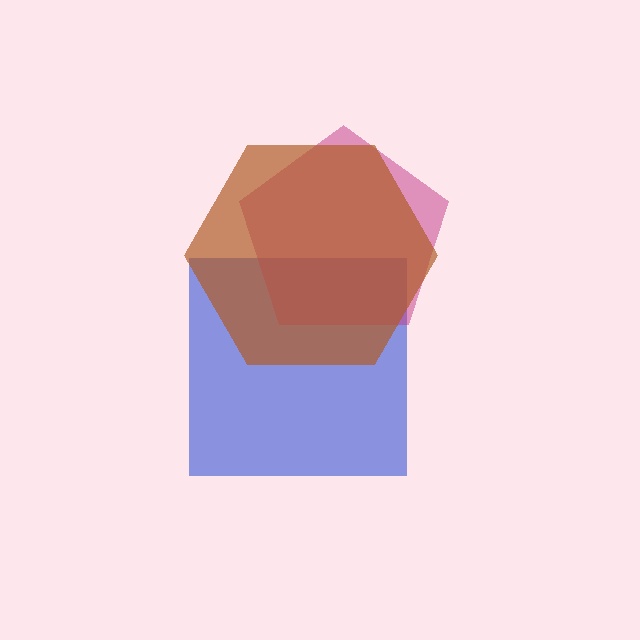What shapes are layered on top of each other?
The layered shapes are: a blue square, a magenta pentagon, a brown hexagon.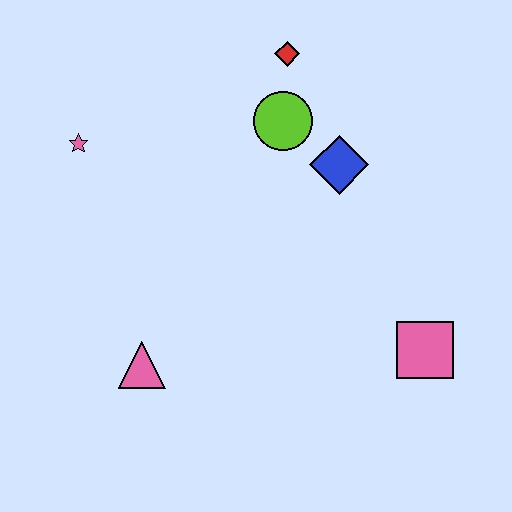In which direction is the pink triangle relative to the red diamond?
The pink triangle is below the red diamond.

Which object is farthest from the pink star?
The pink square is farthest from the pink star.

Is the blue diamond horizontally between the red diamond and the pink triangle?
No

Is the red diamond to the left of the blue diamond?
Yes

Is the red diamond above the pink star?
Yes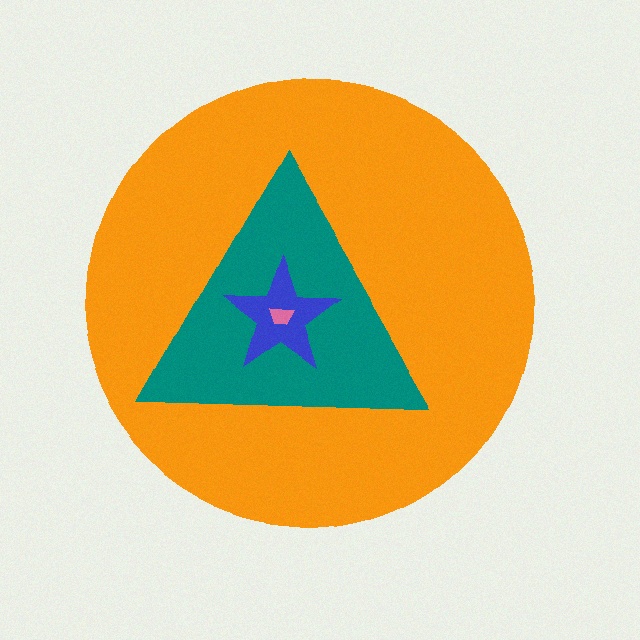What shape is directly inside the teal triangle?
The blue star.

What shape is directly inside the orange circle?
The teal triangle.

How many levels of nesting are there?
4.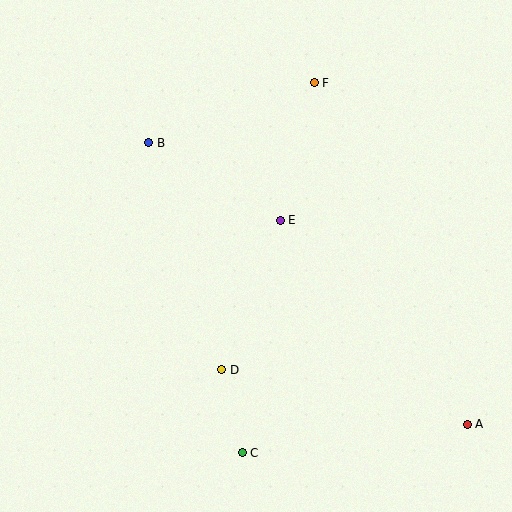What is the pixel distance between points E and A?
The distance between E and A is 277 pixels.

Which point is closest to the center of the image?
Point E at (280, 220) is closest to the center.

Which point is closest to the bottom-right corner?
Point A is closest to the bottom-right corner.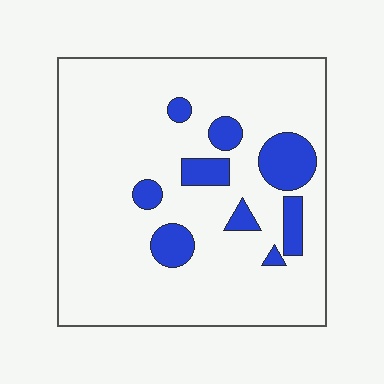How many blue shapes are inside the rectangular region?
9.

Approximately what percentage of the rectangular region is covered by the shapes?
Approximately 15%.